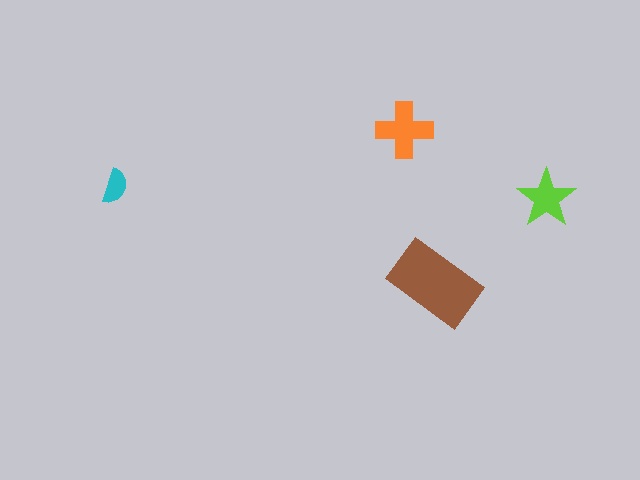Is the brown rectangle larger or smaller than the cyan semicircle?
Larger.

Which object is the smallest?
The cyan semicircle.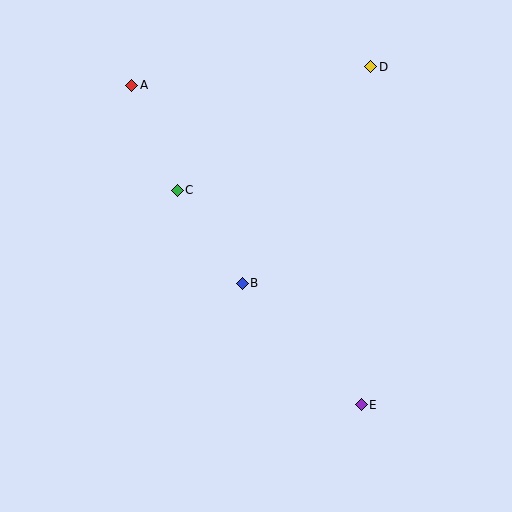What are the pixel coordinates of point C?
Point C is at (177, 190).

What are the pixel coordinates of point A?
Point A is at (132, 85).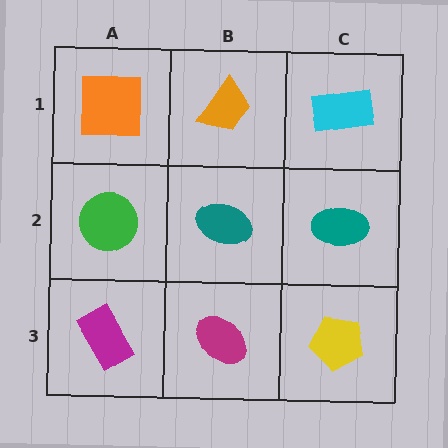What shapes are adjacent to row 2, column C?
A cyan rectangle (row 1, column C), a yellow pentagon (row 3, column C), a teal ellipse (row 2, column B).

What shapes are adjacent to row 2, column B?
An orange trapezoid (row 1, column B), a magenta ellipse (row 3, column B), a green circle (row 2, column A), a teal ellipse (row 2, column C).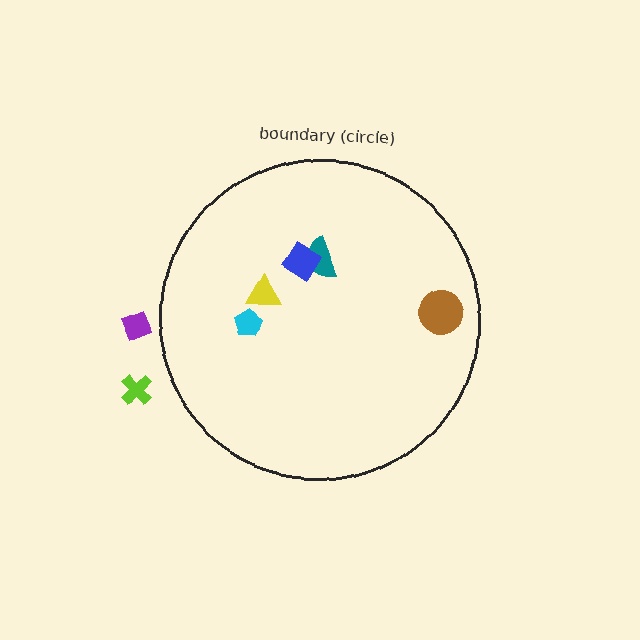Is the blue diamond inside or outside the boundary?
Inside.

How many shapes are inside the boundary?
5 inside, 2 outside.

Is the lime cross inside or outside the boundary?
Outside.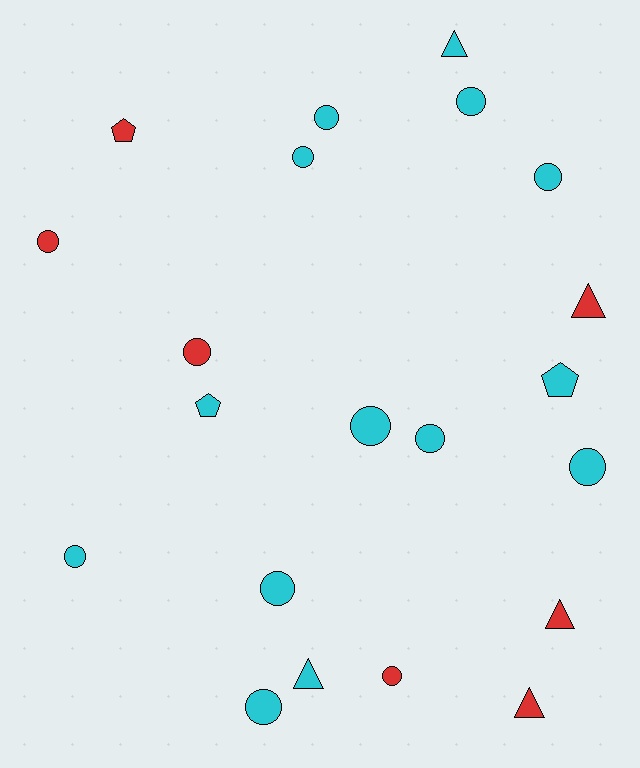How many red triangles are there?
There are 3 red triangles.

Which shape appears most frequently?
Circle, with 13 objects.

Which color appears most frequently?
Cyan, with 14 objects.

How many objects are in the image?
There are 21 objects.